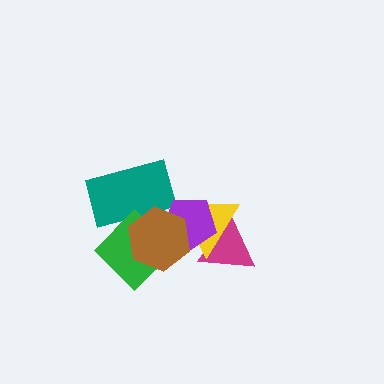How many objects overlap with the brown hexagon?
4 objects overlap with the brown hexagon.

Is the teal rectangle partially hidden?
Yes, it is partially covered by another shape.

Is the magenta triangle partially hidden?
Yes, it is partially covered by another shape.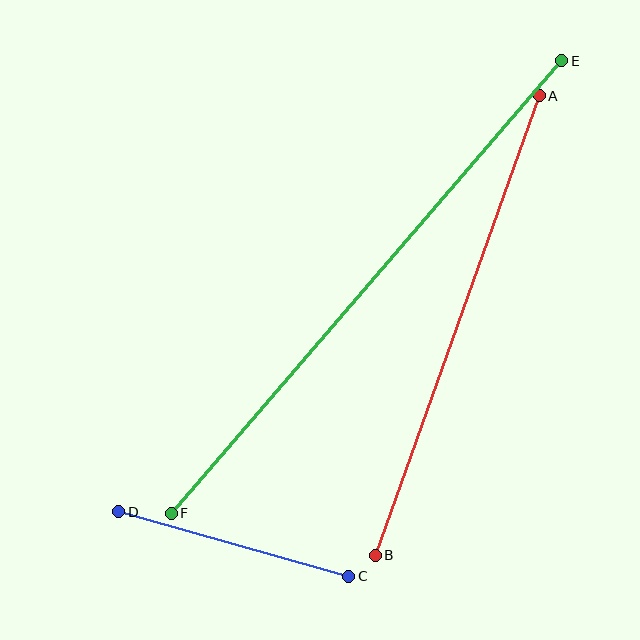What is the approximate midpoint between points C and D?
The midpoint is at approximately (234, 544) pixels.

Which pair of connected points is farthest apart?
Points E and F are farthest apart.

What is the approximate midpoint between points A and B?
The midpoint is at approximately (457, 326) pixels.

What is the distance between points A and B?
The distance is approximately 488 pixels.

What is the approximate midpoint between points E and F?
The midpoint is at approximately (367, 287) pixels.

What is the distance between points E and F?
The distance is approximately 597 pixels.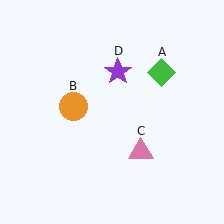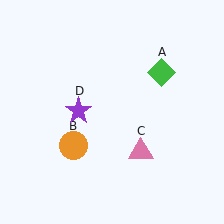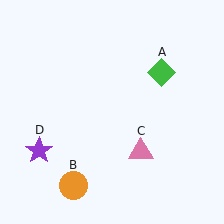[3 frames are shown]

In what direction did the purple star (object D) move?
The purple star (object D) moved down and to the left.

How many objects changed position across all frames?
2 objects changed position: orange circle (object B), purple star (object D).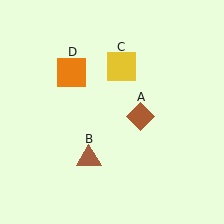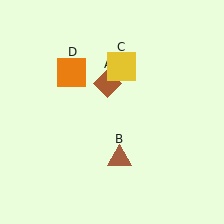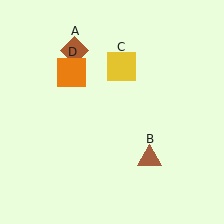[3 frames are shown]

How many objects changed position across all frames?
2 objects changed position: brown diamond (object A), brown triangle (object B).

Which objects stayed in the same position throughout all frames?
Yellow square (object C) and orange square (object D) remained stationary.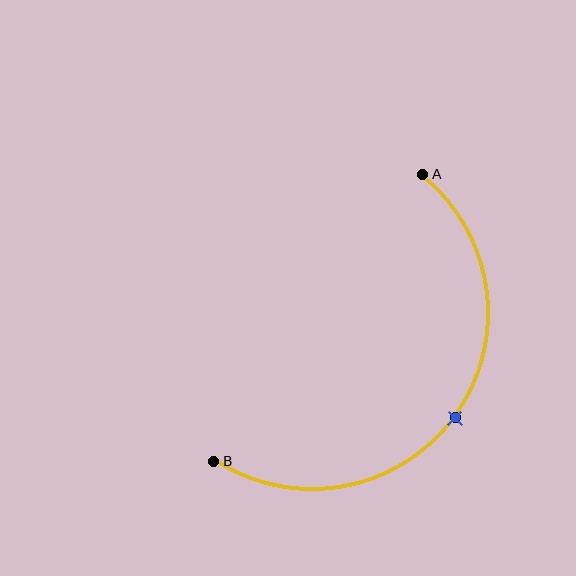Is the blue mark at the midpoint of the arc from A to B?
Yes. The blue mark lies on the arc at equal arc-length from both A and B — it is the arc midpoint.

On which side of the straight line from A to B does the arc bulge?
The arc bulges below and to the right of the straight line connecting A and B.